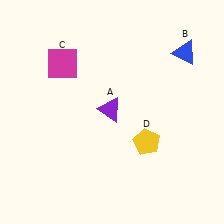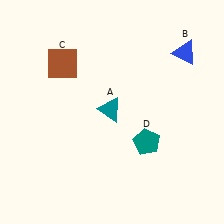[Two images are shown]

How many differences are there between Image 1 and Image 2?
There are 3 differences between the two images.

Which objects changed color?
A changed from purple to teal. C changed from magenta to brown. D changed from yellow to teal.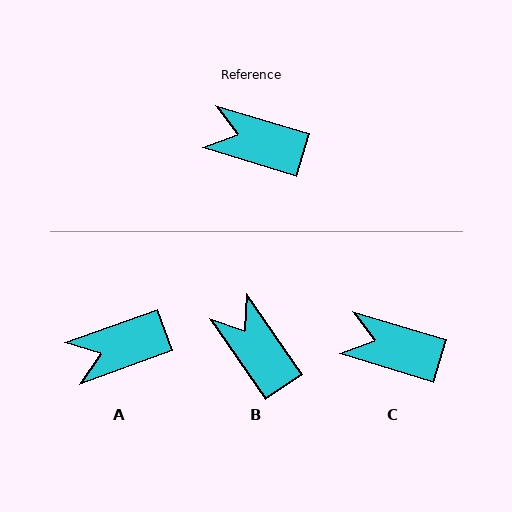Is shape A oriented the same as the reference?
No, it is off by about 37 degrees.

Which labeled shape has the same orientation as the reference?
C.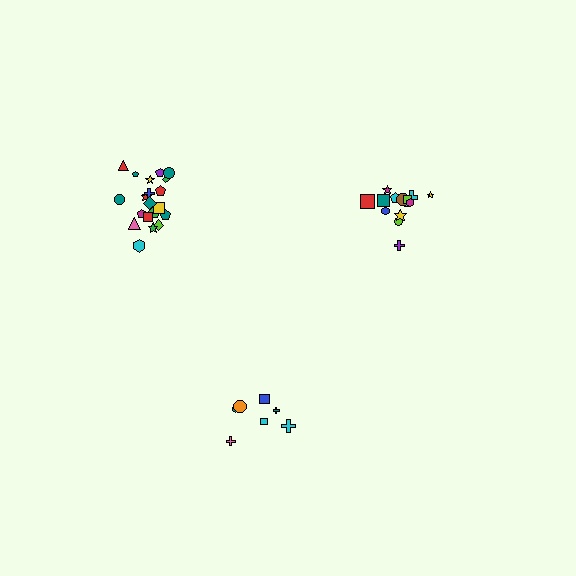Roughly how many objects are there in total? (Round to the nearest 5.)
Roughly 45 objects in total.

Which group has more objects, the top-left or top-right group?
The top-left group.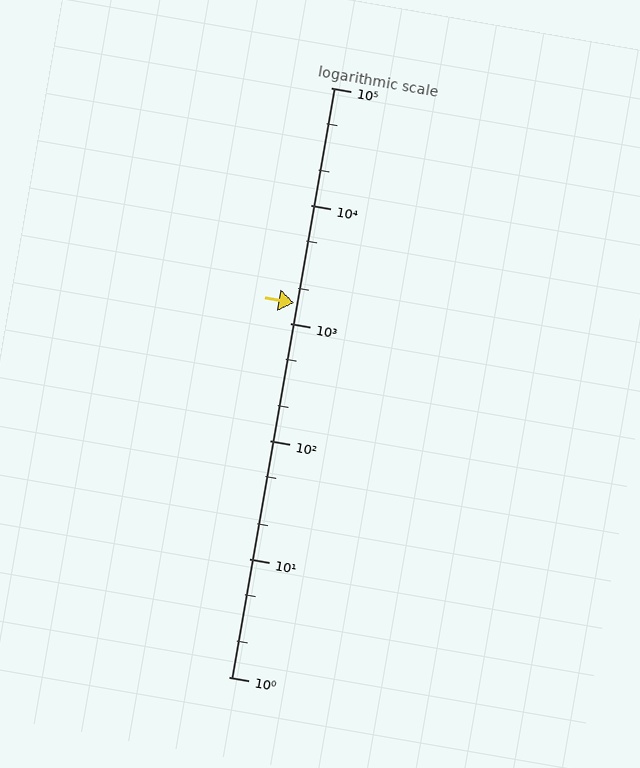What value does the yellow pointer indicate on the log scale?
The pointer indicates approximately 1500.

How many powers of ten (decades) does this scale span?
The scale spans 5 decades, from 1 to 100000.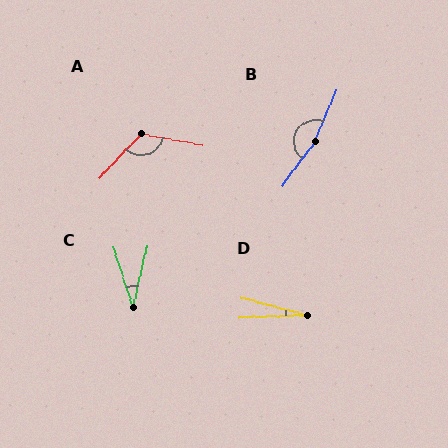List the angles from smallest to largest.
D (17°), C (32°), A (122°), B (166°).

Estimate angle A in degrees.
Approximately 122 degrees.